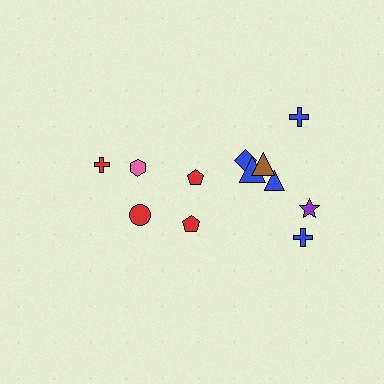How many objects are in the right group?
There are 7 objects.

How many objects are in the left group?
There are 5 objects.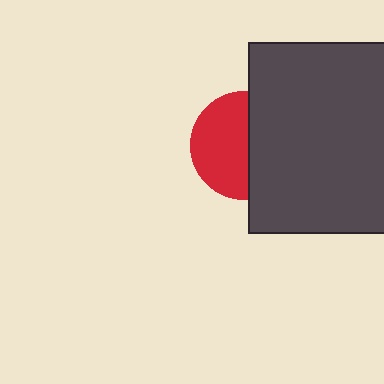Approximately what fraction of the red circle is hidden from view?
Roughly 47% of the red circle is hidden behind the dark gray rectangle.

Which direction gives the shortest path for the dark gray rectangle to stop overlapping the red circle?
Moving right gives the shortest separation.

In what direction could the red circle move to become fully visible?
The red circle could move left. That would shift it out from behind the dark gray rectangle entirely.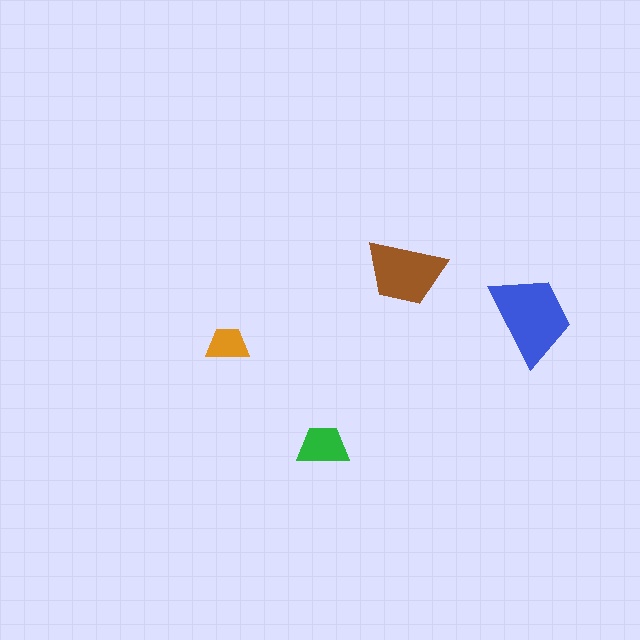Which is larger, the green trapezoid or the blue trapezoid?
The blue one.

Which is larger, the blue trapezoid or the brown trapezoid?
The blue one.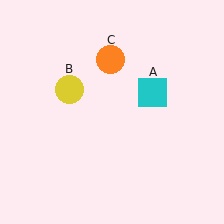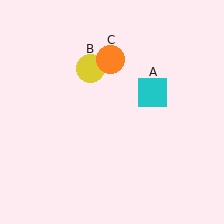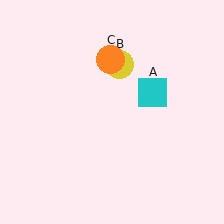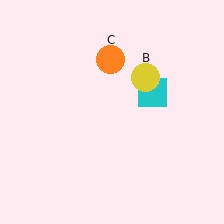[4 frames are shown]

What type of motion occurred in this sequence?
The yellow circle (object B) rotated clockwise around the center of the scene.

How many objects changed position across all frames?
1 object changed position: yellow circle (object B).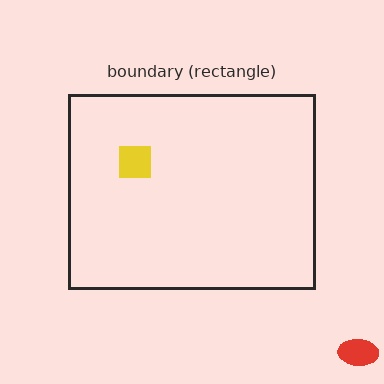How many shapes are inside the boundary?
1 inside, 1 outside.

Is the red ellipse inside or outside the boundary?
Outside.